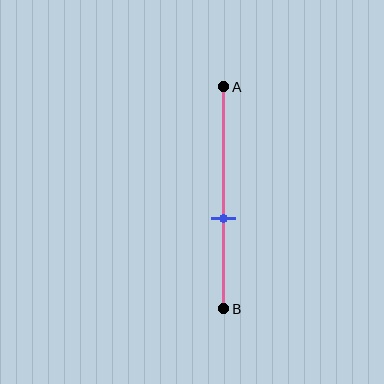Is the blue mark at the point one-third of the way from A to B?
No, the mark is at about 60% from A, not at the 33% one-third point.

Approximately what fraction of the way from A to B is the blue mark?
The blue mark is approximately 60% of the way from A to B.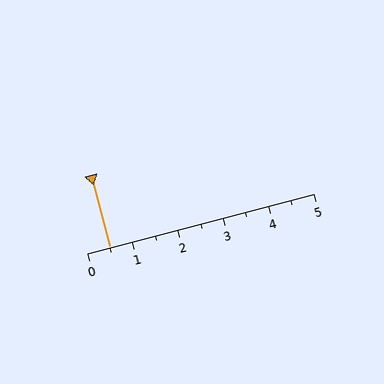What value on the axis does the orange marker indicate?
The marker indicates approximately 0.5.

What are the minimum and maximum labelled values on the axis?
The axis runs from 0 to 5.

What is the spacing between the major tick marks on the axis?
The major ticks are spaced 1 apart.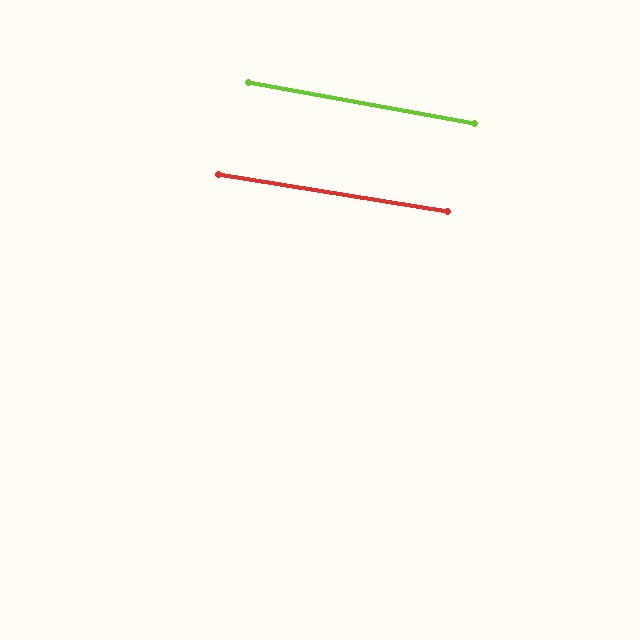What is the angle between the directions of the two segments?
Approximately 1 degree.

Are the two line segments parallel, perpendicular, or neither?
Parallel — their directions differ by only 1.3°.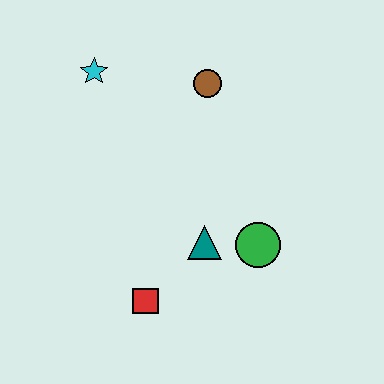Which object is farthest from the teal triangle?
The cyan star is farthest from the teal triangle.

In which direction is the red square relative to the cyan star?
The red square is below the cyan star.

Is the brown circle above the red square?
Yes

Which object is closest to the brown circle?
The cyan star is closest to the brown circle.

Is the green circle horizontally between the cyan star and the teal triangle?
No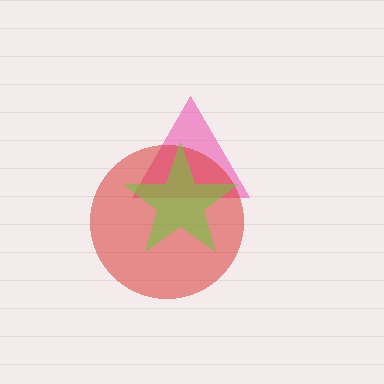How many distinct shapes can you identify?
There are 3 distinct shapes: a pink triangle, a red circle, a lime star.